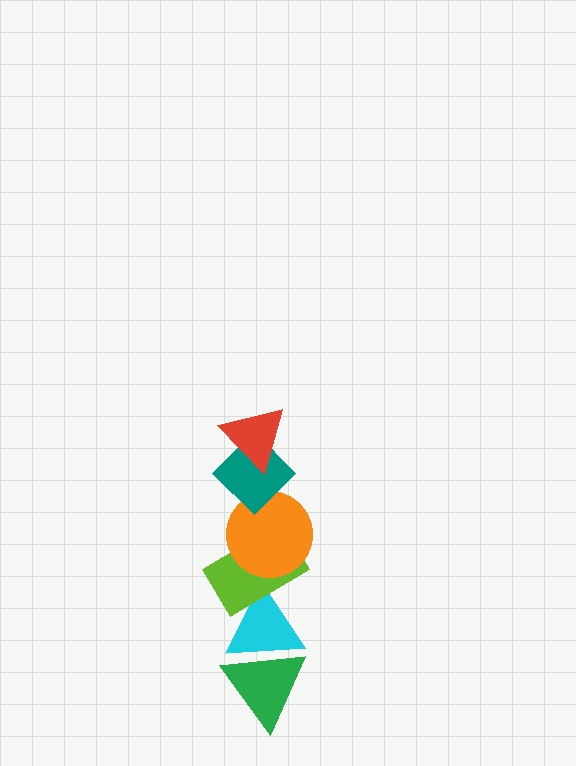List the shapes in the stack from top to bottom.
From top to bottom: the red triangle, the teal diamond, the orange circle, the lime rectangle, the cyan triangle, the green triangle.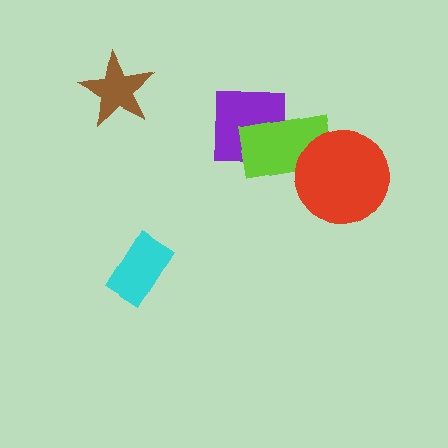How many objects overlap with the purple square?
1 object overlaps with the purple square.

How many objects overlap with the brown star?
0 objects overlap with the brown star.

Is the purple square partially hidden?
Yes, it is partially covered by another shape.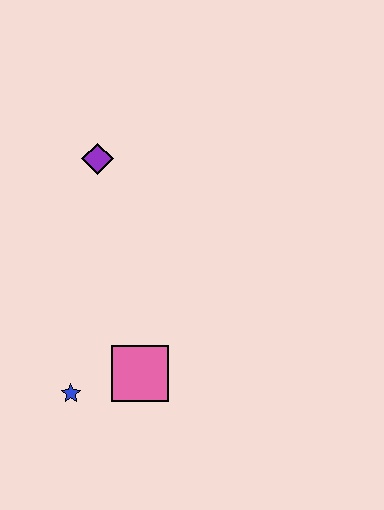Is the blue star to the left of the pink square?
Yes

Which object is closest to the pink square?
The blue star is closest to the pink square.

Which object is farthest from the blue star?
The purple diamond is farthest from the blue star.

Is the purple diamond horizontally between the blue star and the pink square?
Yes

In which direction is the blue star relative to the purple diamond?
The blue star is below the purple diamond.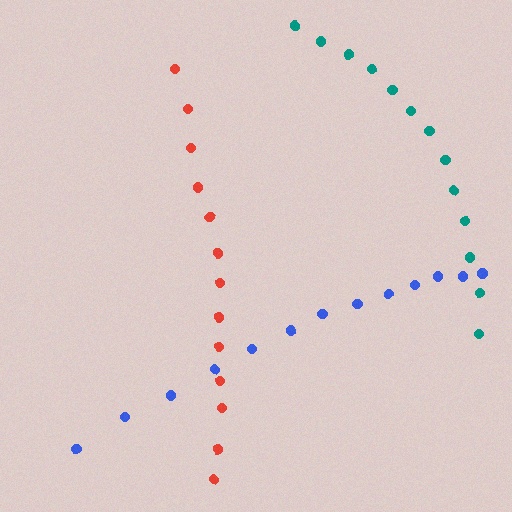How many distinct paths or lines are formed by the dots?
There are 3 distinct paths.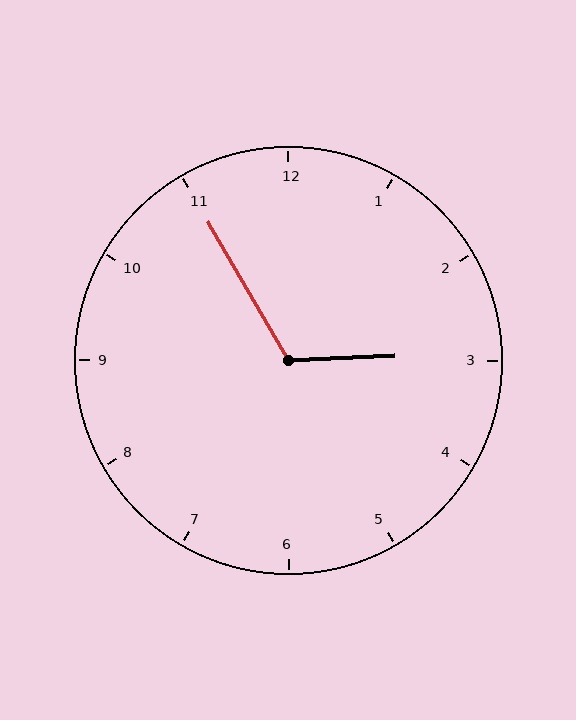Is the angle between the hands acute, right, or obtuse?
It is obtuse.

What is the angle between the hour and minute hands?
Approximately 118 degrees.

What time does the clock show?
2:55.